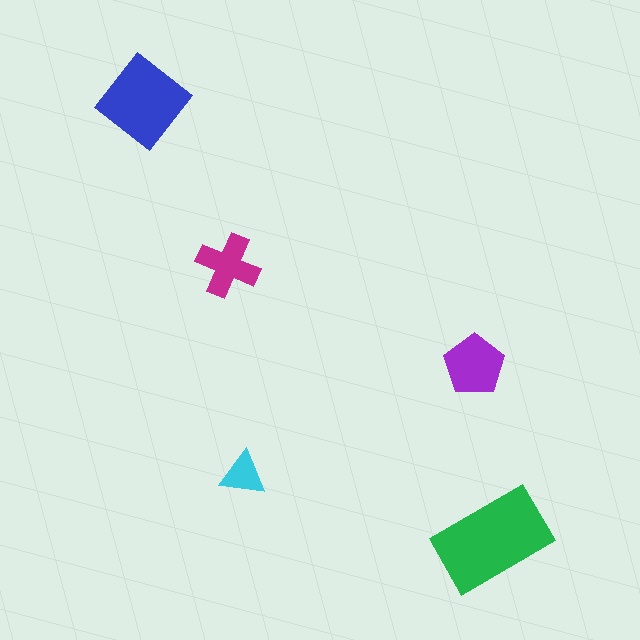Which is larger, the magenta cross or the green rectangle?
The green rectangle.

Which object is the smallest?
The cyan triangle.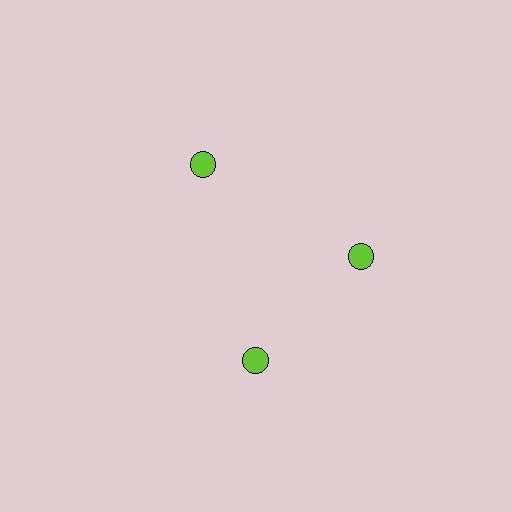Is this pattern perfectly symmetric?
No. The 3 lime circles are arranged in a ring, but one element near the 7 o'clock position is rotated out of alignment along the ring, breaking the 3-fold rotational symmetry.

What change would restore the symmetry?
The symmetry would be restored by rotating it back into even spacing with its neighbors so that all 3 circles sit at equal angles and equal distance from the center.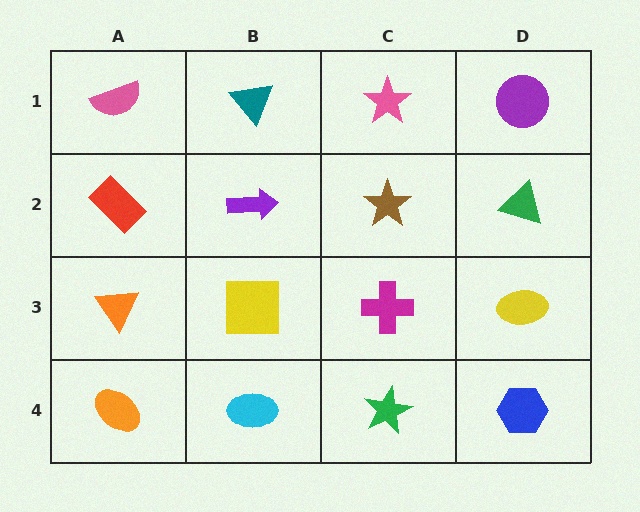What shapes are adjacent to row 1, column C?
A brown star (row 2, column C), a teal triangle (row 1, column B), a purple circle (row 1, column D).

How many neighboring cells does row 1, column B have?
3.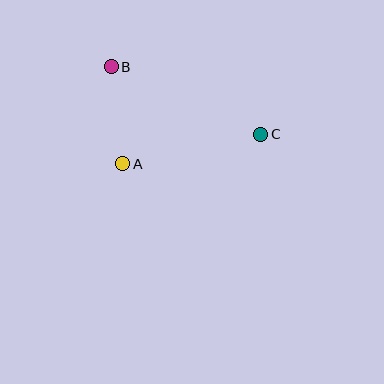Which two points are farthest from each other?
Points B and C are farthest from each other.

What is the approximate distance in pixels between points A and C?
The distance between A and C is approximately 141 pixels.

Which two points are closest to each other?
Points A and B are closest to each other.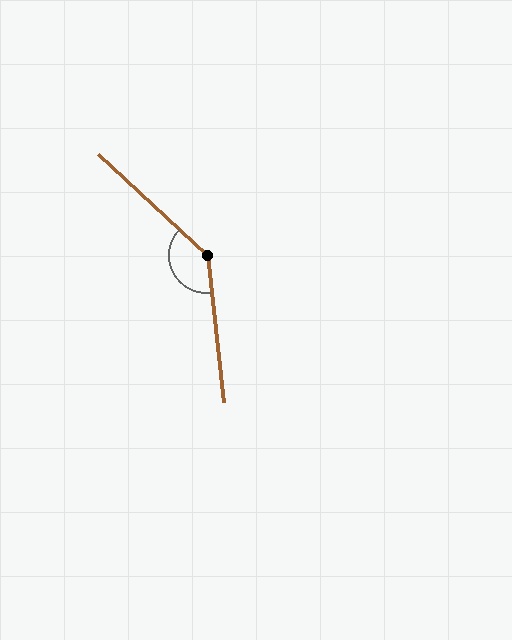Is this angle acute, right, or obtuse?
It is obtuse.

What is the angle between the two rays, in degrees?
Approximately 139 degrees.